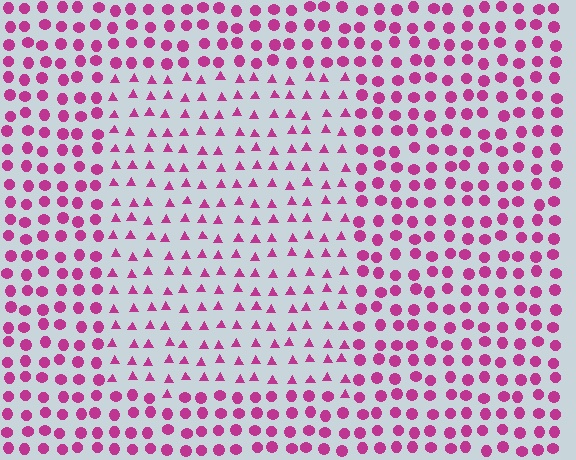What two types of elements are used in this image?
The image uses triangles inside the rectangle region and circles outside it.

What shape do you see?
I see a rectangle.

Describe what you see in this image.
The image is filled with small magenta elements arranged in a uniform grid. A rectangle-shaped region contains triangles, while the surrounding area contains circles. The boundary is defined purely by the change in element shape.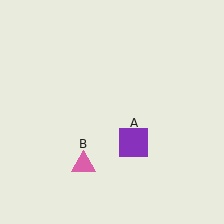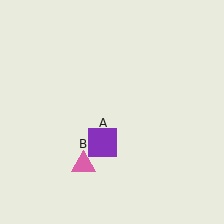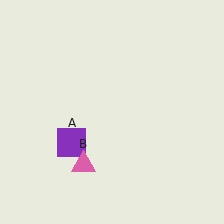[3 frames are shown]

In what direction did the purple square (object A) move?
The purple square (object A) moved left.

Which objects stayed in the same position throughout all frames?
Pink triangle (object B) remained stationary.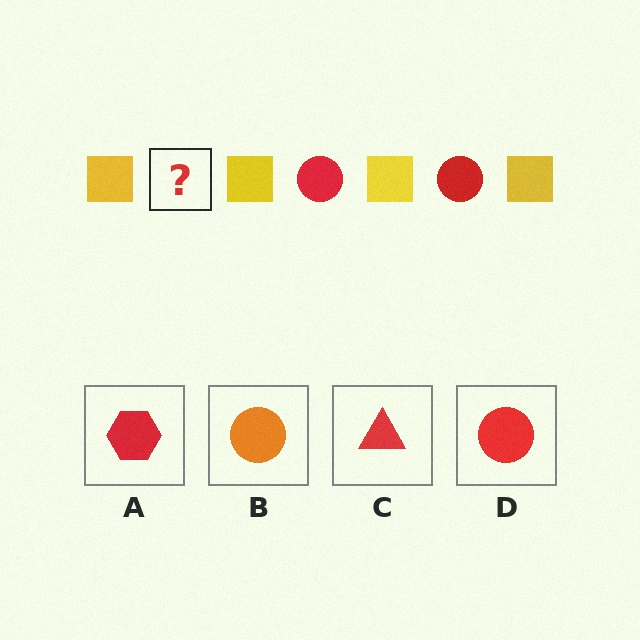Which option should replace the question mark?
Option D.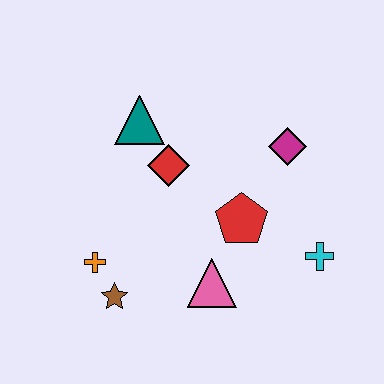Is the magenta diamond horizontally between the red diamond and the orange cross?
No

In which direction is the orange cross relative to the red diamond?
The orange cross is below the red diamond.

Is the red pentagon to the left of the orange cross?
No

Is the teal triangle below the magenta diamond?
No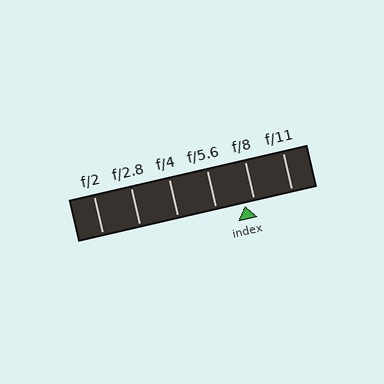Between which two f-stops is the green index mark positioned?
The index mark is between f/5.6 and f/8.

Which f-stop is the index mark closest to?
The index mark is closest to f/8.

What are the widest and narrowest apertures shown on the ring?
The widest aperture shown is f/2 and the narrowest is f/11.